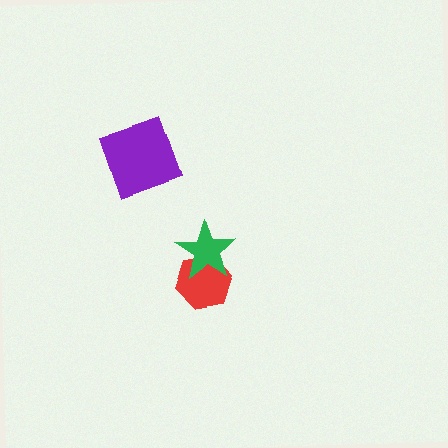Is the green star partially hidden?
No, no other shape covers it.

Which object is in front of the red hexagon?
The green star is in front of the red hexagon.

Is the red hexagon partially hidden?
Yes, it is partially covered by another shape.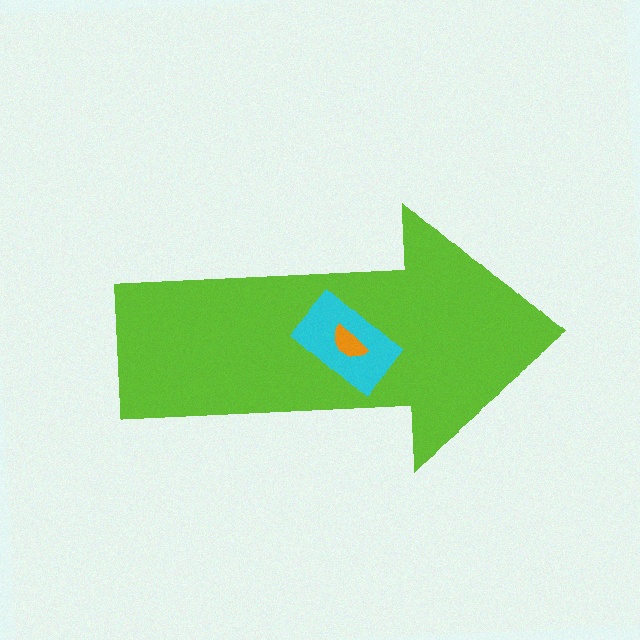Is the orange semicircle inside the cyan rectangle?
Yes.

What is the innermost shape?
The orange semicircle.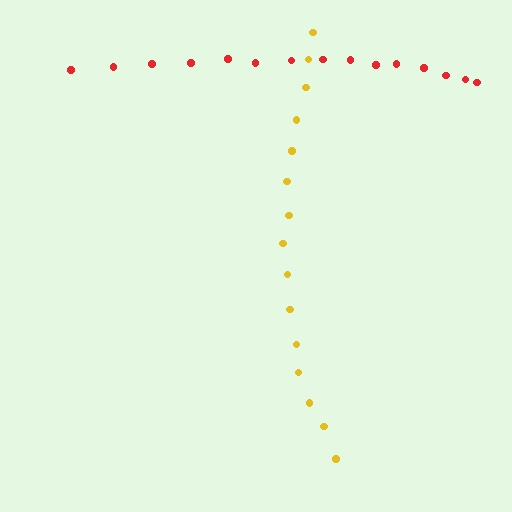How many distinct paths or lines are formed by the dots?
There are 2 distinct paths.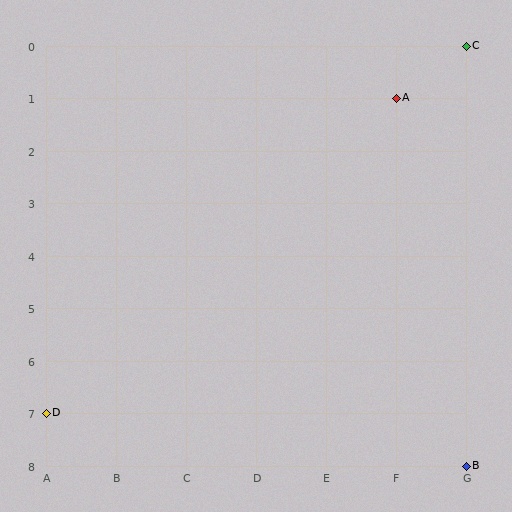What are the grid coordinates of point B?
Point B is at grid coordinates (G, 8).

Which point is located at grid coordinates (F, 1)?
Point A is at (F, 1).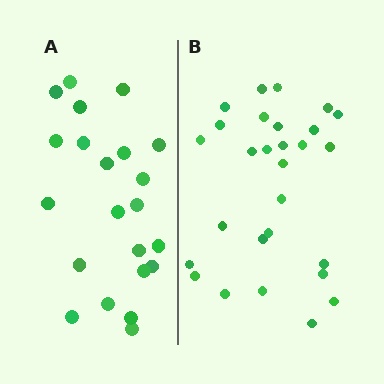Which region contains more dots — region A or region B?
Region B (the right region) has more dots.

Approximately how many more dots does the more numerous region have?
Region B has about 6 more dots than region A.